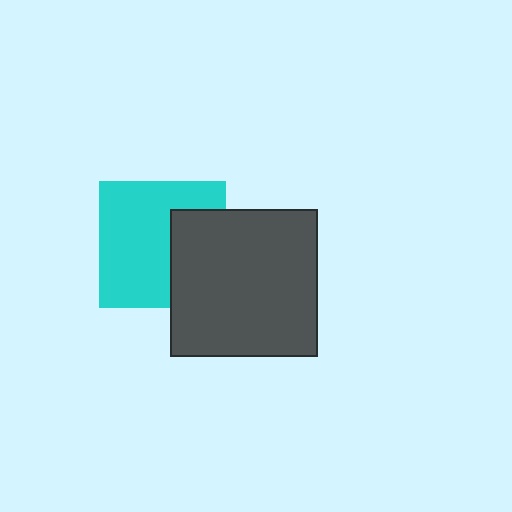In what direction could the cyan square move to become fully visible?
The cyan square could move left. That would shift it out from behind the dark gray square entirely.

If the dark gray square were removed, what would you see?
You would see the complete cyan square.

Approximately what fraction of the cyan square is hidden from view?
Roughly 35% of the cyan square is hidden behind the dark gray square.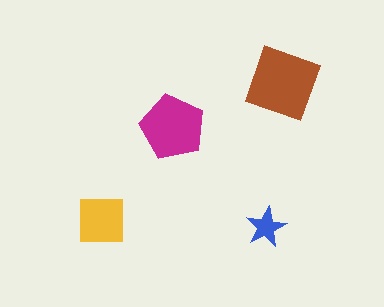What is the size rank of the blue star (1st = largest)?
4th.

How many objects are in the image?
There are 4 objects in the image.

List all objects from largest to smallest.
The brown diamond, the magenta pentagon, the yellow square, the blue star.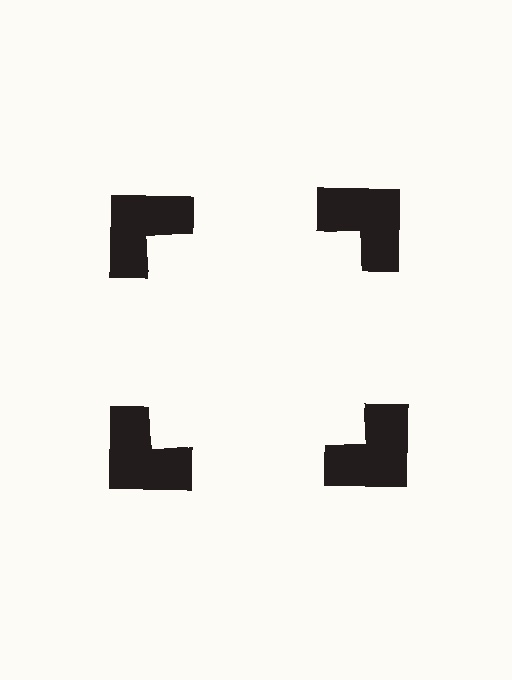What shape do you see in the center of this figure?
An illusory square — its edges are inferred from the aligned wedge cuts in the notched squares, not physically drawn.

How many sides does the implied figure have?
4 sides.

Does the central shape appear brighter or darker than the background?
It typically appears slightly brighter than the background, even though no actual brightness change is drawn.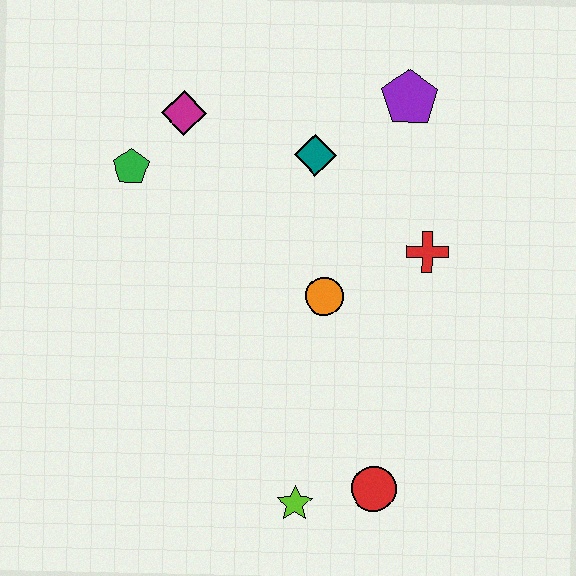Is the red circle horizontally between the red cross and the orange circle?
Yes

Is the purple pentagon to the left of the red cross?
Yes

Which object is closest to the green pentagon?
The magenta diamond is closest to the green pentagon.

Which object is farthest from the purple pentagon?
The lime star is farthest from the purple pentagon.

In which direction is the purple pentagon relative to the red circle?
The purple pentagon is above the red circle.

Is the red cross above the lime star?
Yes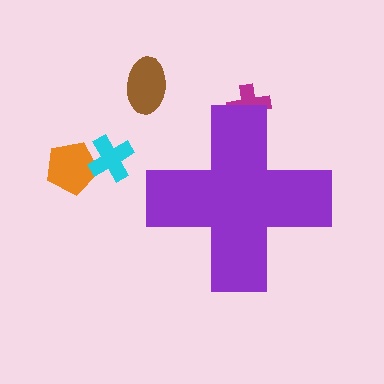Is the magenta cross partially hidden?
Yes, the magenta cross is partially hidden behind the purple cross.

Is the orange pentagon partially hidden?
No, the orange pentagon is fully visible.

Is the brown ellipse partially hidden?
No, the brown ellipse is fully visible.